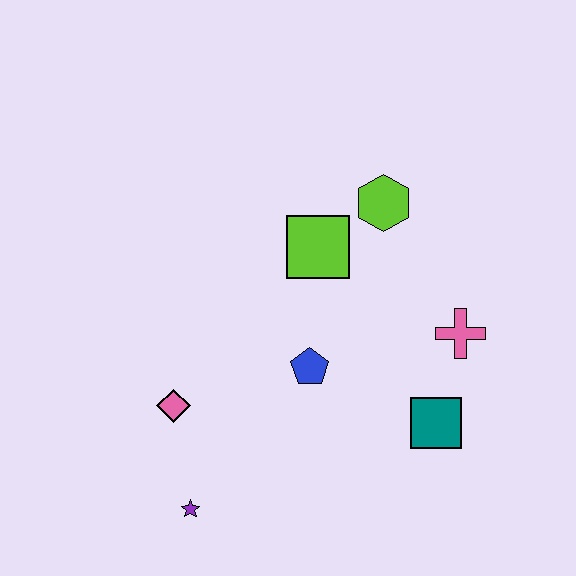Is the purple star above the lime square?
No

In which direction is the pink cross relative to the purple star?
The pink cross is to the right of the purple star.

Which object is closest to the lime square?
The lime hexagon is closest to the lime square.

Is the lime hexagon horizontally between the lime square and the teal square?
Yes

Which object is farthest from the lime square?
The purple star is farthest from the lime square.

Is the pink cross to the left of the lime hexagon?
No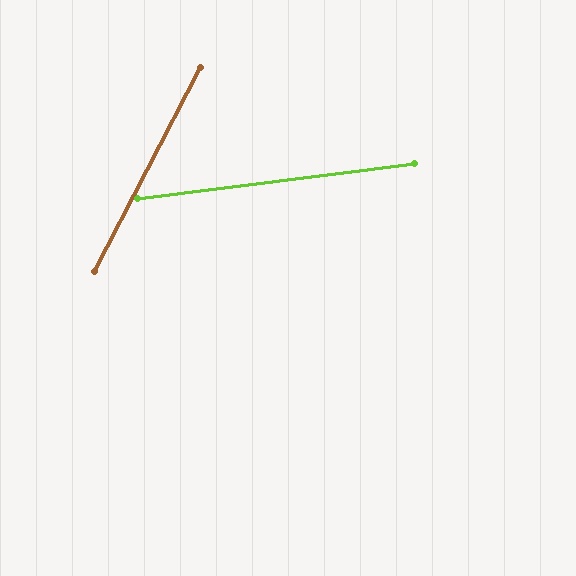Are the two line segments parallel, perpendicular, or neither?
Neither parallel nor perpendicular — they differ by about 55°.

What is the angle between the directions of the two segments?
Approximately 55 degrees.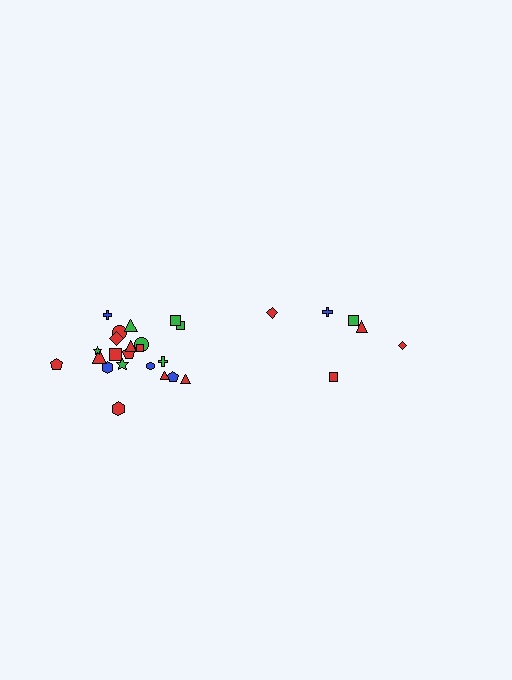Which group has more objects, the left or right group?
The left group.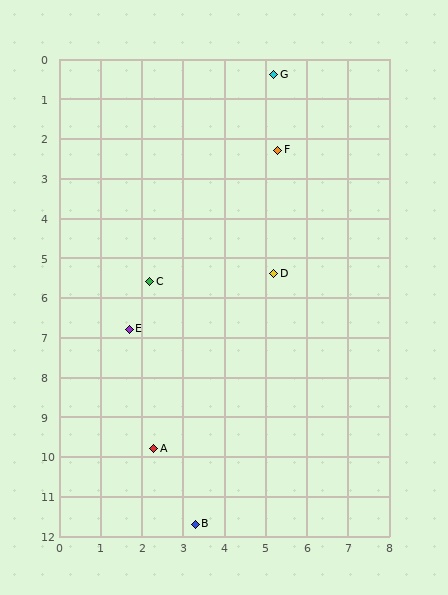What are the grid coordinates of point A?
Point A is at approximately (2.3, 9.8).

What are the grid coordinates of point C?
Point C is at approximately (2.2, 5.6).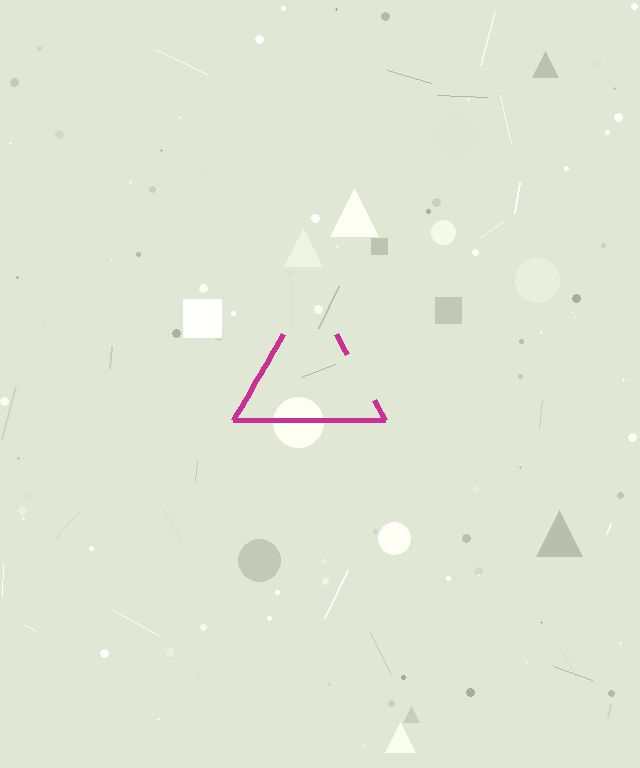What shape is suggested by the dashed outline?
The dashed outline suggests a triangle.